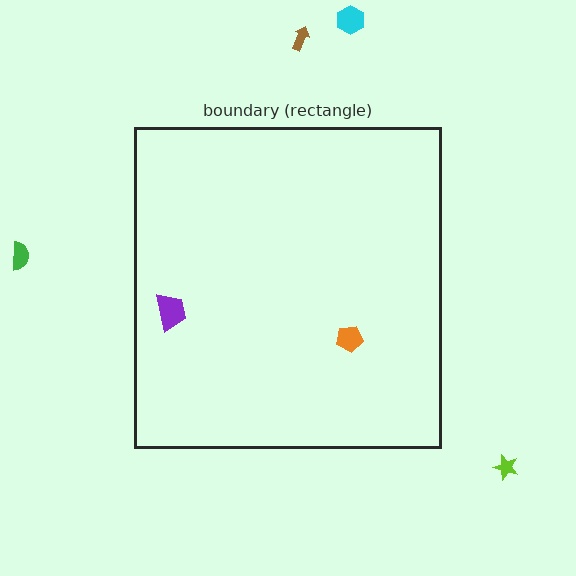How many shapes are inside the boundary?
2 inside, 4 outside.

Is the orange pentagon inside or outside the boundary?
Inside.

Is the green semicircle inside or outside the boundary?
Outside.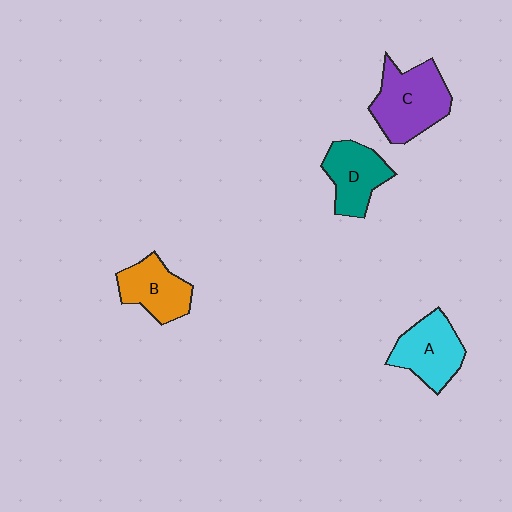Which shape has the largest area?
Shape C (purple).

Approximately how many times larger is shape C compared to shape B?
Approximately 1.4 times.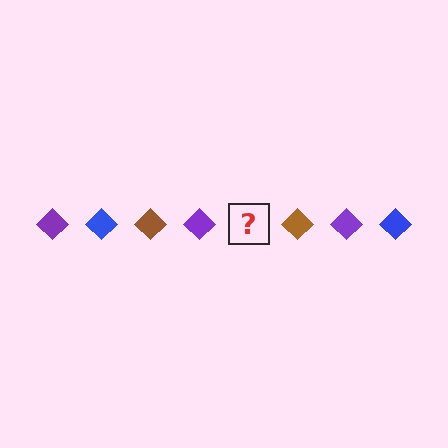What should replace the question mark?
The question mark should be replaced with a blue diamond.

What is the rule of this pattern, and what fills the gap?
The rule is that the pattern cycles through purple, blue, brown diamonds. The gap should be filled with a blue diamond.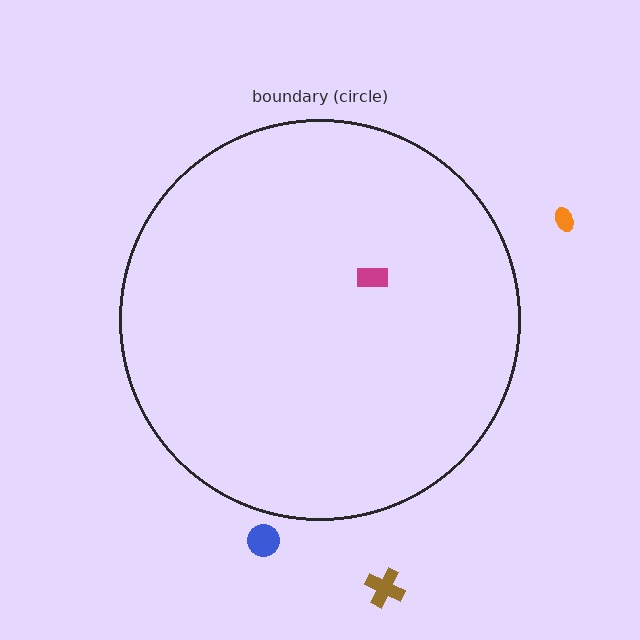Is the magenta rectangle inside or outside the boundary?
Inside.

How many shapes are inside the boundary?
1 inside, 3 outside.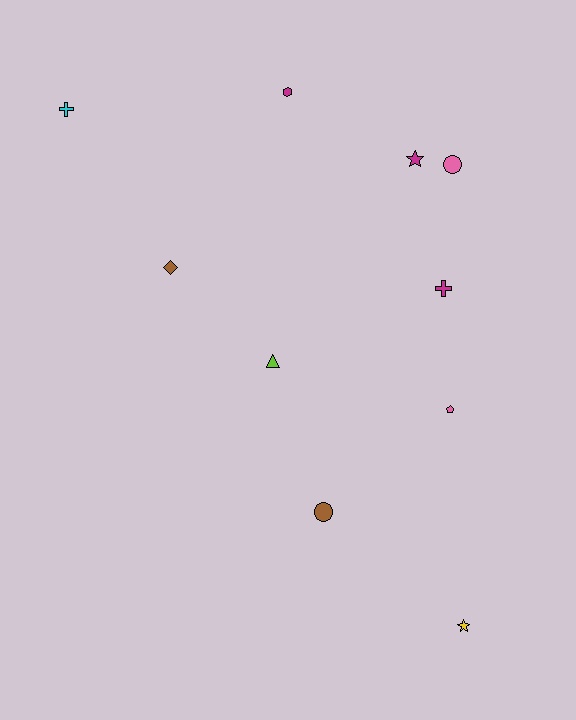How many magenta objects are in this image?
There are 3 magenta objects.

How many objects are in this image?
There are 10 objects.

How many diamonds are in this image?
There is 1 diamond.